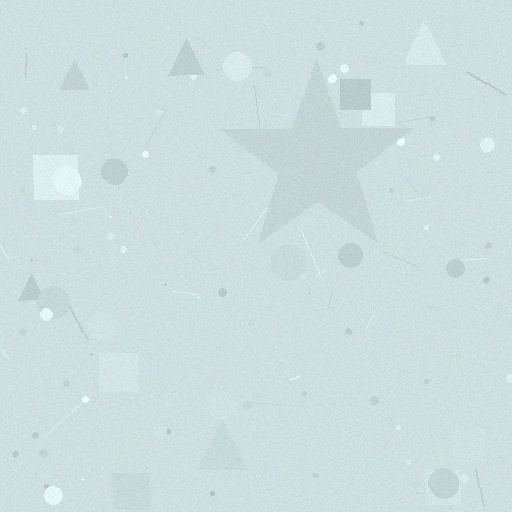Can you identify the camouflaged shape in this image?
The camouflaged shape is a star.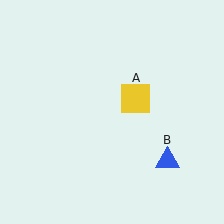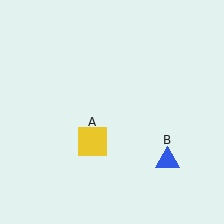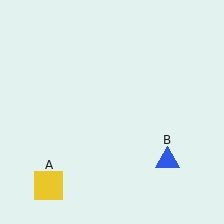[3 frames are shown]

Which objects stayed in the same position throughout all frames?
Blue triangle (object B) remained stationary.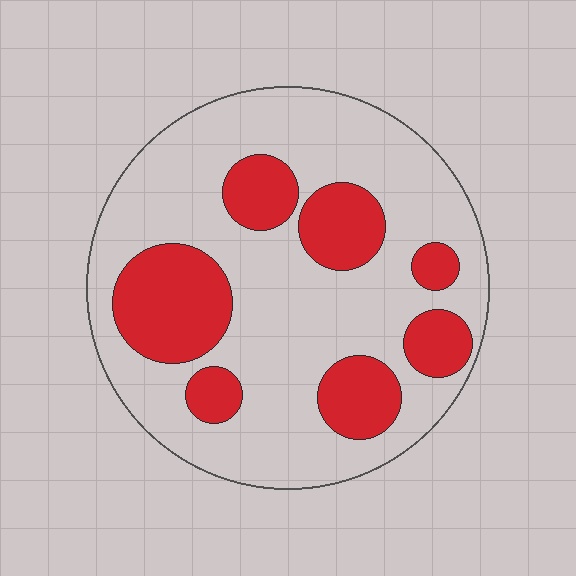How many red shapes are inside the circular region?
7.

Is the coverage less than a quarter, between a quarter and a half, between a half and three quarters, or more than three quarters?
Between a quarter and a half.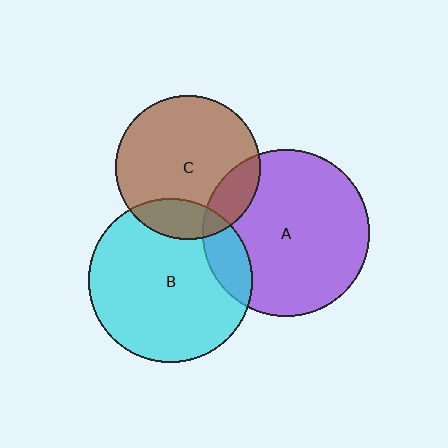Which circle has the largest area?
Circle A (purple).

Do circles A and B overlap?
Yes.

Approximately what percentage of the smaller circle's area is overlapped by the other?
Approximately 15%.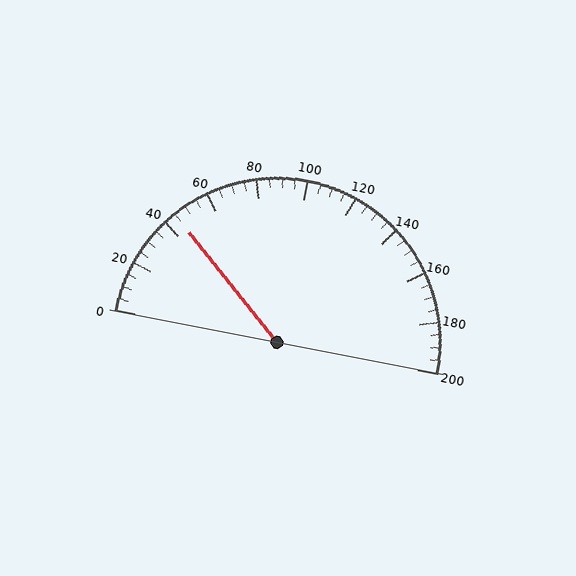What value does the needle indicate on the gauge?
The needle indicates approximately 45.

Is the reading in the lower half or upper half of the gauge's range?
The reading is in the lower half of the range (0 to 200).